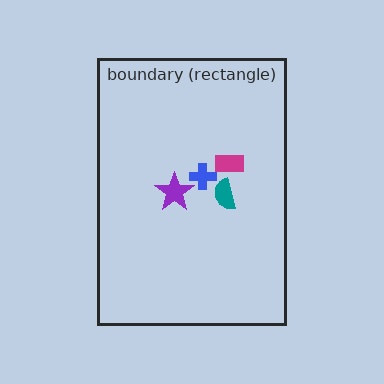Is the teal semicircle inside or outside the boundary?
Inside.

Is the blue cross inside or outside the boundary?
Inside.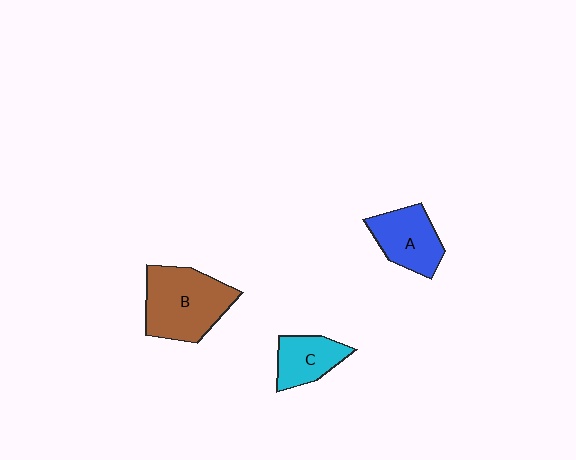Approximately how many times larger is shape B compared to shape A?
Approximately 1.5 times.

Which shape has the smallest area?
Shape C (cyan).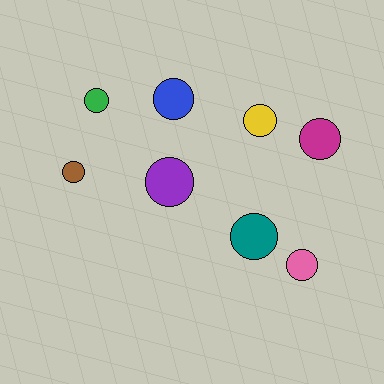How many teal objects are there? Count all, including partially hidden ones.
There is 1 teal object.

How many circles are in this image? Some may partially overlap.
There are 8 circles.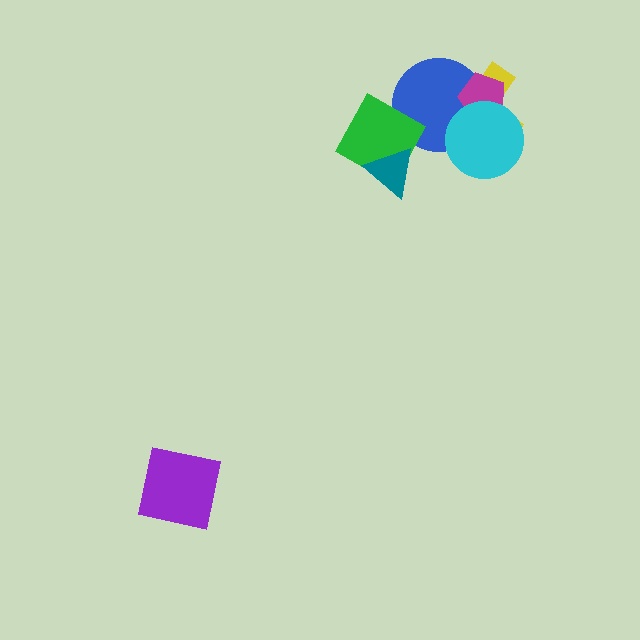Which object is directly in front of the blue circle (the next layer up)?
The green square is directly in front of the blue circle.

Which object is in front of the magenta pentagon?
The cyan circle is in front of the magenta pentagon.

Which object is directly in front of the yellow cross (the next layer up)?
The blue circle is directly in front of the yellow cross.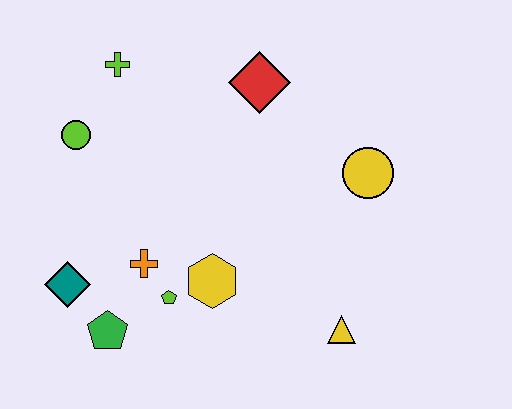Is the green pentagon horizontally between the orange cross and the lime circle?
Yes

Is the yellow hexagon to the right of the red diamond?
No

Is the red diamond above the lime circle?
Yes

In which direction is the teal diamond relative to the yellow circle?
The teal diamond is to the left of the yellow circle.